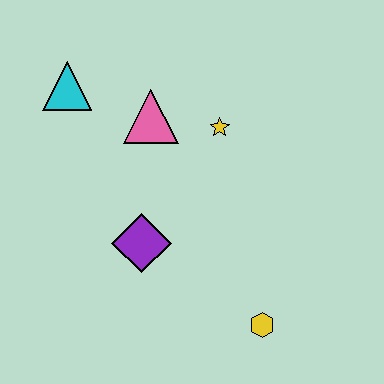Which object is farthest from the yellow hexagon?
The cyan triangle is farthest from the yellow hexagon.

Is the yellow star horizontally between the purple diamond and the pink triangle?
No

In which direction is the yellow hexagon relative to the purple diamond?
The yellow hexagon is to the right of the purple diamond.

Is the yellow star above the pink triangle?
No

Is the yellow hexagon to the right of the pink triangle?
Yes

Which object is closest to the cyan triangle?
The pink triangle is closest to the cyan triangle.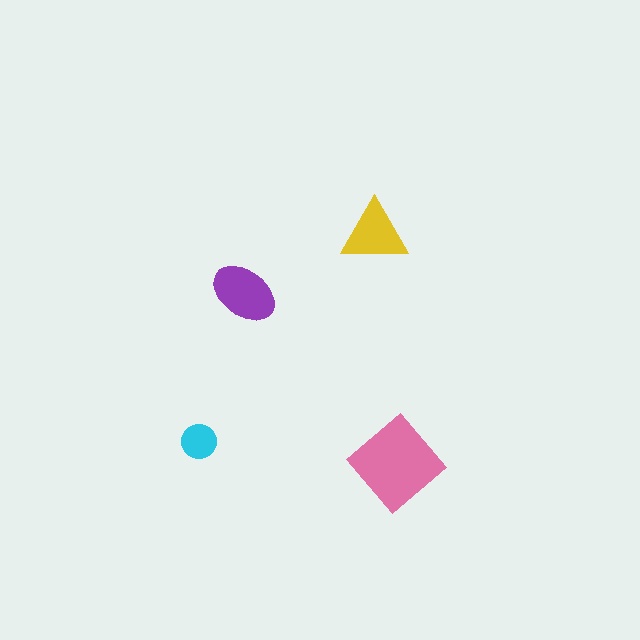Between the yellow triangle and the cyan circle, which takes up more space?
The yellow triangle.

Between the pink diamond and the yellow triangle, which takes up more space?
The pink diamond.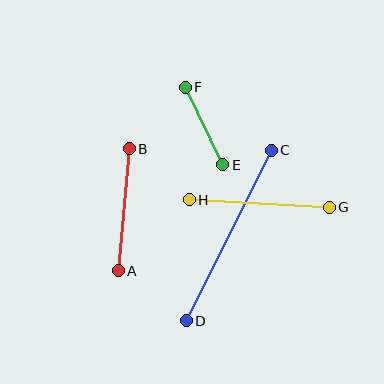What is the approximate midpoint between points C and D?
The midpoint is at approximately (229, 236) pixels.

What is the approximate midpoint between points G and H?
The midpoint is at approximately (259, 203) pixels.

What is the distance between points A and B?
The distance is approximately 122 pixels.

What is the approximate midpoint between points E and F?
The midpoint is at approximately (204, 126) pixels.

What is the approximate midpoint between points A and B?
The midpoint is at approximately (124, 210) pixels.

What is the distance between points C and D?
The distance is approximately 191 pixels.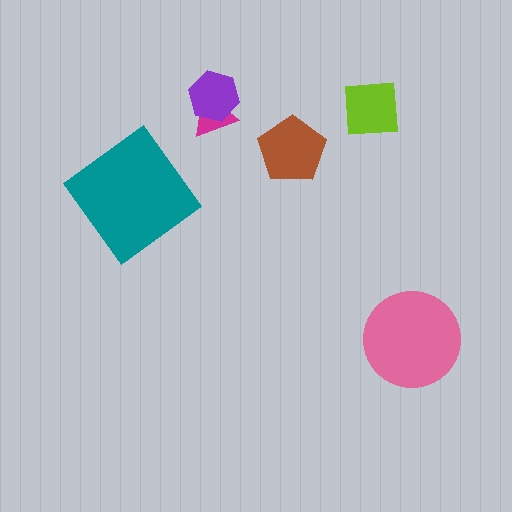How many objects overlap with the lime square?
0 objects overlap with the lime square.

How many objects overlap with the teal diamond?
0 objects overlap with the teal diamond.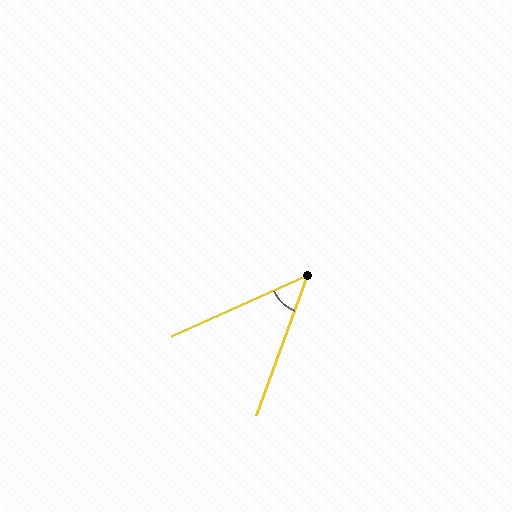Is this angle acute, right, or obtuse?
It is acute.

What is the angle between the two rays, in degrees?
Approximately 46 degrees.